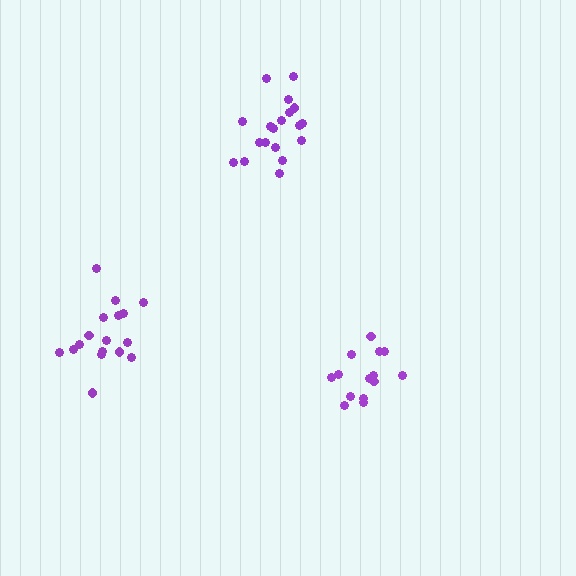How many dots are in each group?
Group 1: 19 dots, Group 2: 17 dots, Group 3: 14 dots (50 total).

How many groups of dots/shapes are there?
There are 3 groups.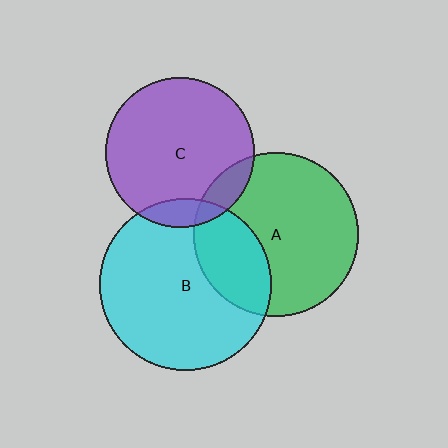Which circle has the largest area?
Circle B (cyan).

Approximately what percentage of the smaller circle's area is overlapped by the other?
Approximately 30%.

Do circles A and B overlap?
Yes.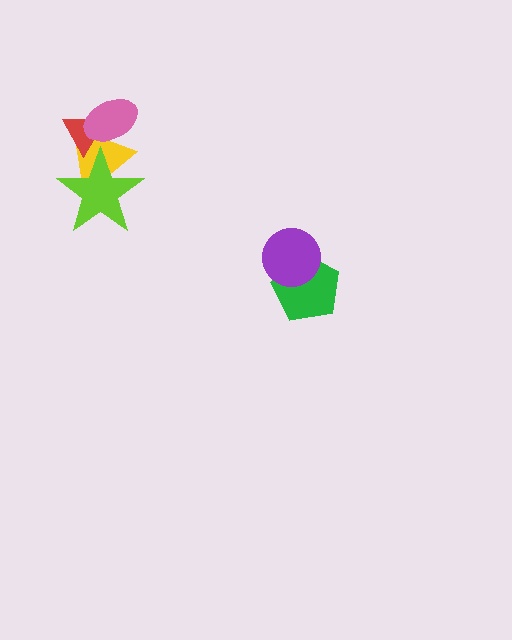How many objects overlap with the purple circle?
1 object overlaps with the purple circle.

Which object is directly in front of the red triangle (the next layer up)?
The pink ellipse is directly in front of the red triangle.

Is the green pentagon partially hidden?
Yes, it is partially covered by another shape.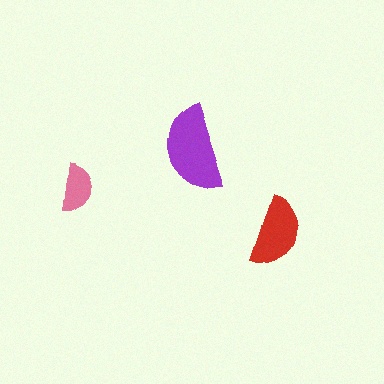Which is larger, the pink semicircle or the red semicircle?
The red one.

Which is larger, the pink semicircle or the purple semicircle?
The purple one.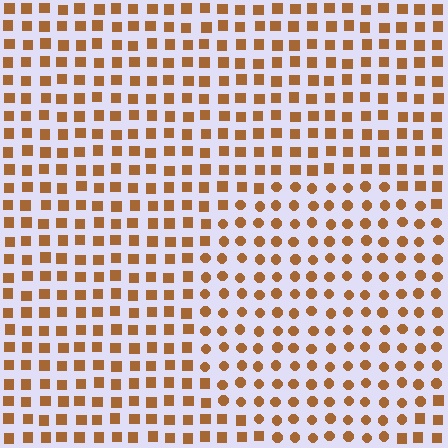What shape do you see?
I see a circle.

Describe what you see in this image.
The image is filled with small brown elements arranged in a uniform grid. A circle-shaped region contains circles, while the surrounding area contains squares. The boundary is defined purely by the change in element shape.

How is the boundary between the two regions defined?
The boundary is defined by a change in element shape: circles inside vs. squares outside. All elements share the same color and spacing.